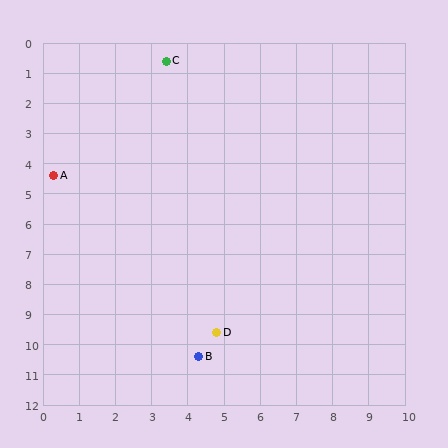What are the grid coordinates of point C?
Point C is at approximately (3.4, 0.6).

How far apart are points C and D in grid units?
Points C and D are about 9.1 grid units apart.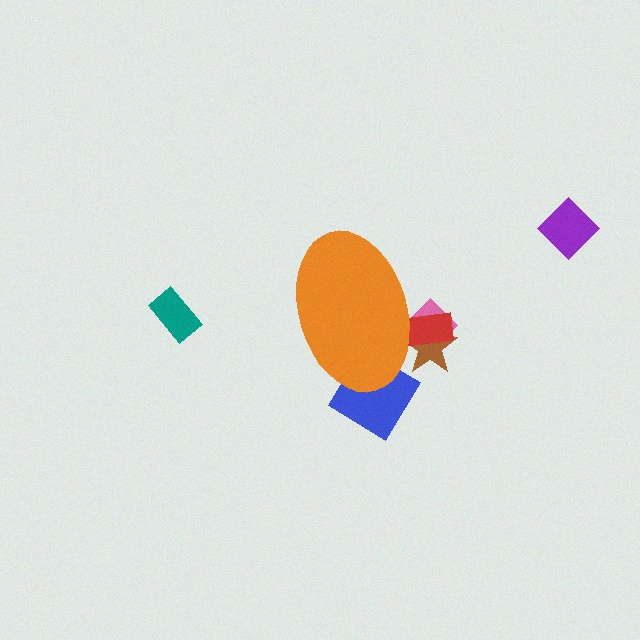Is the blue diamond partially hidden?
Yes, the blue diamond is partially hidden behind the orange ellipse.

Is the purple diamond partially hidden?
No, the purple diamond is fully visible.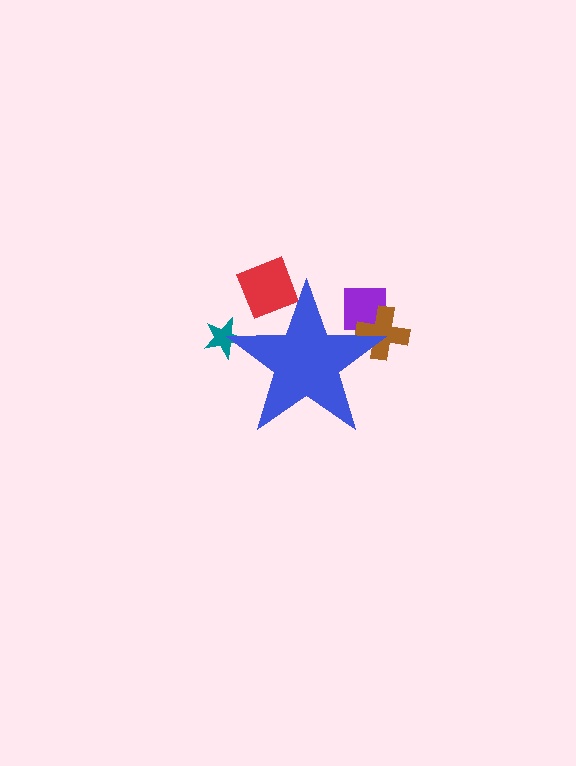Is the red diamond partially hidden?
Yes, the red diamond is partially hidden behind the blue star.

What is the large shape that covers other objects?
A blue star.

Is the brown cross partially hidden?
Yes, the brown cross is partially hidden behind the blue star.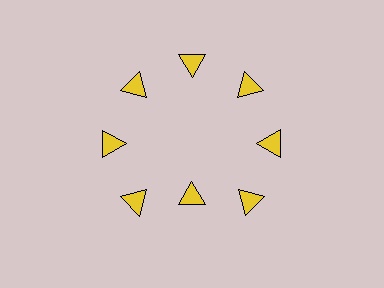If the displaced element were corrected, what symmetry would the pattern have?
It would have 8-fold rotational symmetry — the pattern would map onto itself every 45 degrees.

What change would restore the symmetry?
The symmetry would be restored by moving it outward, back onto the ring so that all 8 triangles sit at equal angles and equal distance from the center.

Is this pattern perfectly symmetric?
No. The 8 yellow triangles are arranged in a ring, but one element near the 6 o'clock position is pulled inward toward the center, breaking the 8-fold rotational symmetry.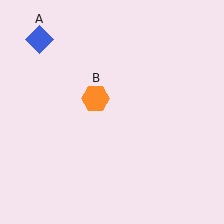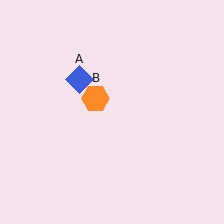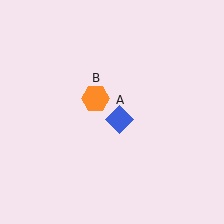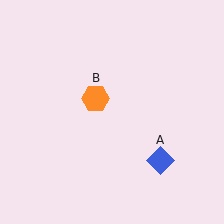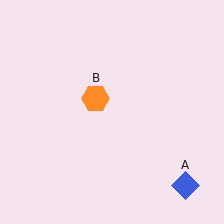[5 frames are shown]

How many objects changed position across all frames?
1 object changed position: blue diamond (object A).